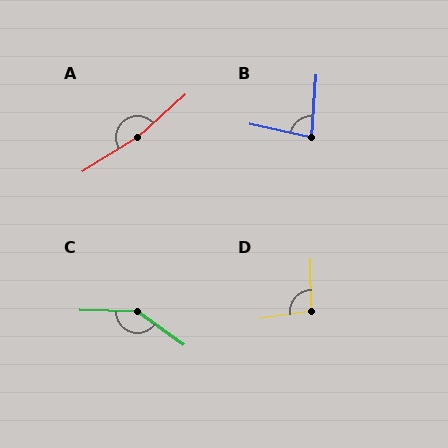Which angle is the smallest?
B, at approximately 81 degrees.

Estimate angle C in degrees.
Approximately 146 degrees.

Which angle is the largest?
A, at approximately 170 degrees.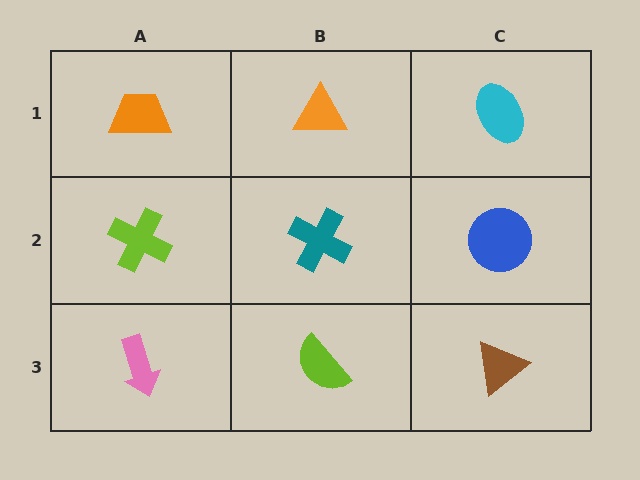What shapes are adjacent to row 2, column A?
An orange trapezoid (row 1, column A), a pink arrow (row 3, column A), a teal cross (row 2, column B).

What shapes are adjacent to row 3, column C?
A blue circle (row 2, column C), a lime semicircle (row 3, column B).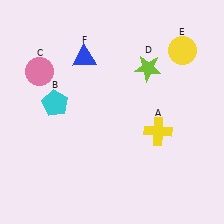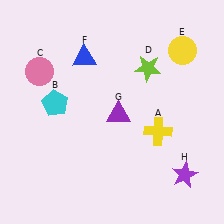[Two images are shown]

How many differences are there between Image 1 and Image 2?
There are 2 differences between the two images.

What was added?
A purple triangle (G), a purple star (H) were added in Image 2.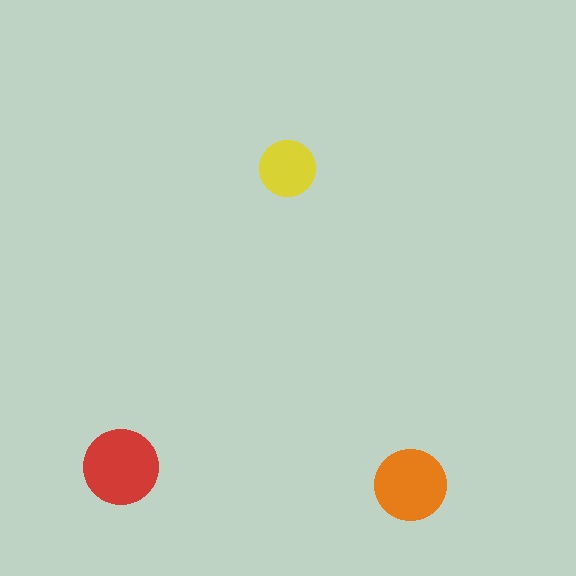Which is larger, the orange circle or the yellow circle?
The orange one.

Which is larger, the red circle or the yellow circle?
The red one.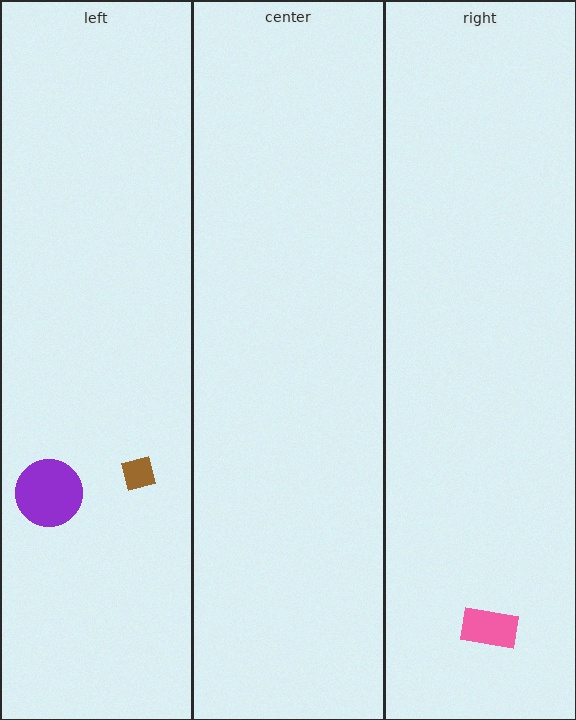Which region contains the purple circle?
The left region.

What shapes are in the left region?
The purple circle, the brown square.